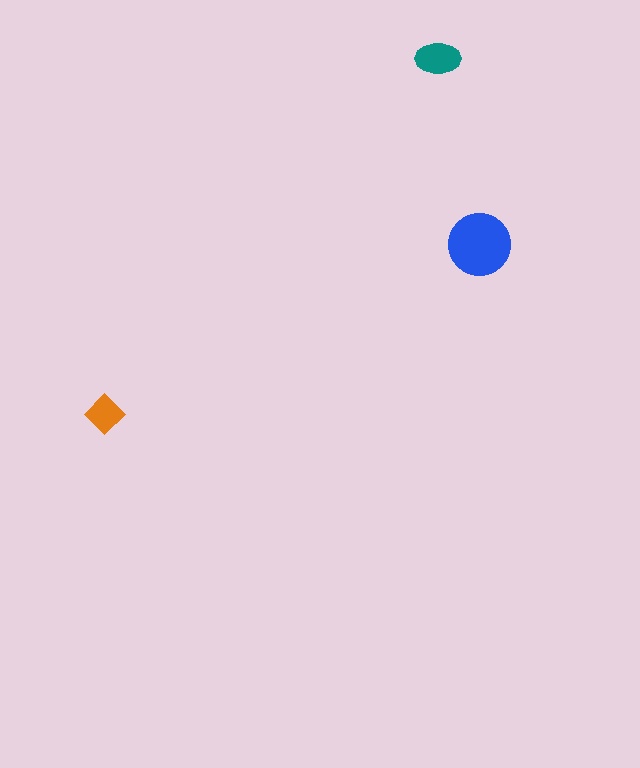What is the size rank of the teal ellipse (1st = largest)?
2nd.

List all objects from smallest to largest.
The orange diamond, the teal ellipse, the blue circle.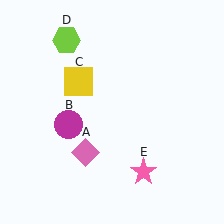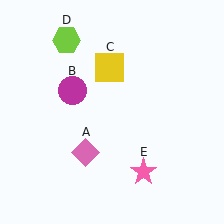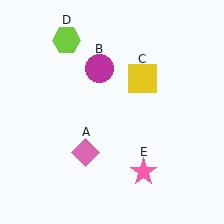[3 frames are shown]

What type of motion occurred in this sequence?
The magenta circle (object B), yellow square (object C) rotated clockwise around the center of the scene.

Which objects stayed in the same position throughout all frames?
Pink diamond (object A) and lime hexagon (object D) and pink star (object E) remained stationary.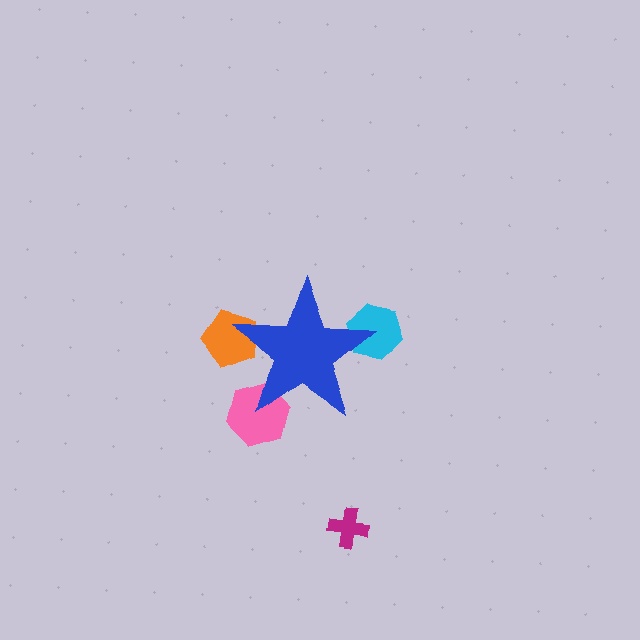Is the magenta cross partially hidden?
No, the magenta cross is fully visible.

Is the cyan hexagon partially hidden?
Yes, the cyan hexagon is partially hidden behind the blue star.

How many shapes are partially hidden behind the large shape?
3 shapes are partially hidden.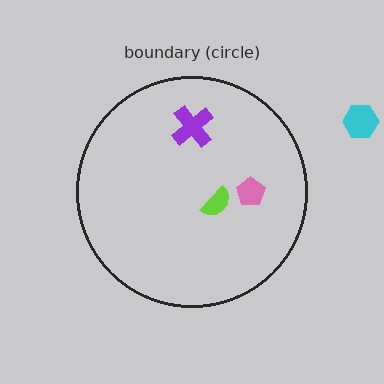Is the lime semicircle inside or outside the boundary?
Inside.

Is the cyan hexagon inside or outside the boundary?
Outside.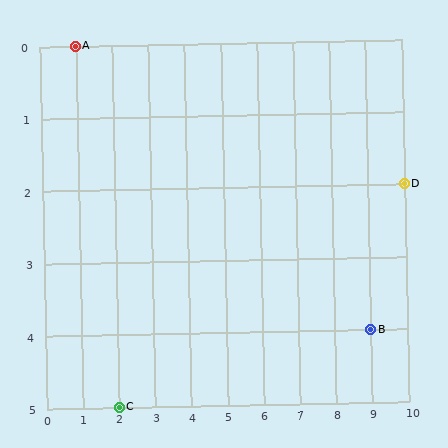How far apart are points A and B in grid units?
Points A and B are 8 columns and 4 rows apart (about 8.9 grid units diagonally).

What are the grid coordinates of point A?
Point A is at grid coordinates (1, 0).